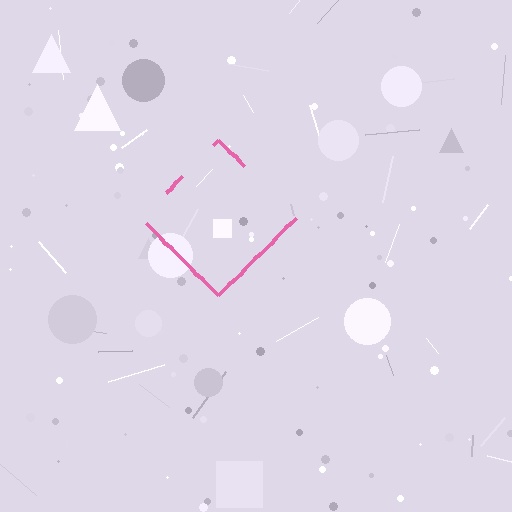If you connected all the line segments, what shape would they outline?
They would outline a diamond.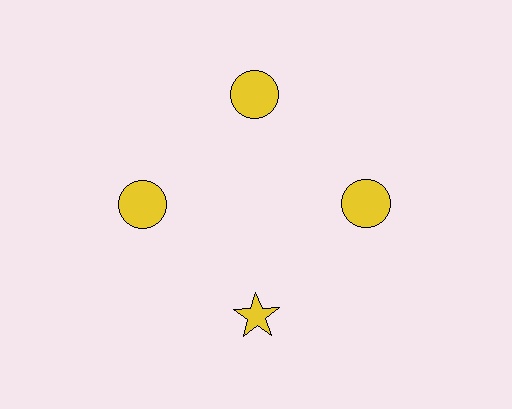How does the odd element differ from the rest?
It has a different shape: star instead of circle.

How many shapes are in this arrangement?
There are 4 shapes arranged in a ring pattern.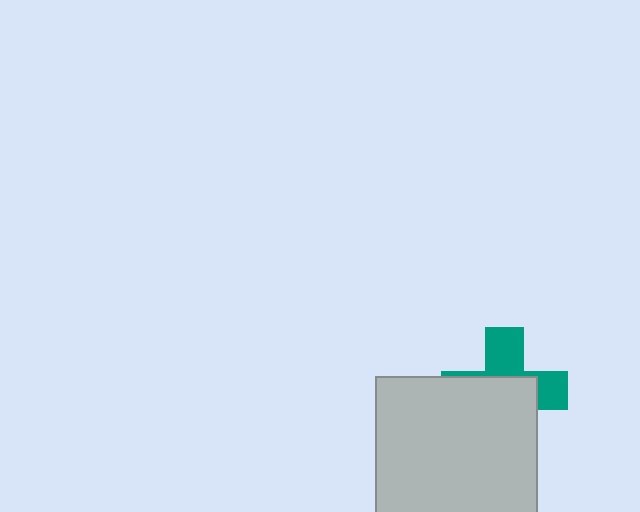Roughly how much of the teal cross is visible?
A small part of it is visible (roughly 39%).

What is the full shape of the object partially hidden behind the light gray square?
The partially hidden object is a teal cross.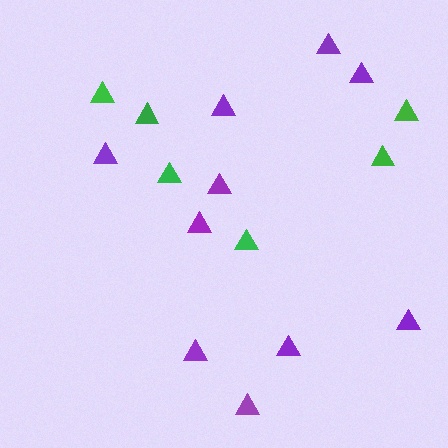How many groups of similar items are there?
There are 2 groups: one group of green triangles (6) and one group of purple triangles (10).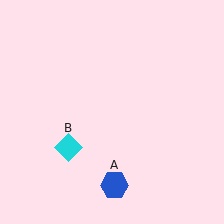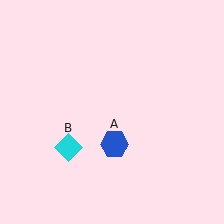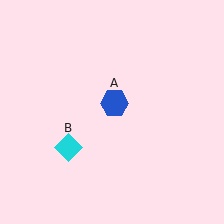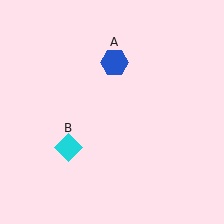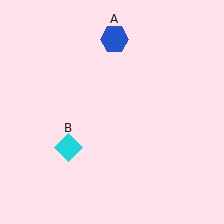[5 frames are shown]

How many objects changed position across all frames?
1 object changed position: blue hexagon (object A).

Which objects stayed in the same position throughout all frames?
Cyan diamond (object B) remained stationary.